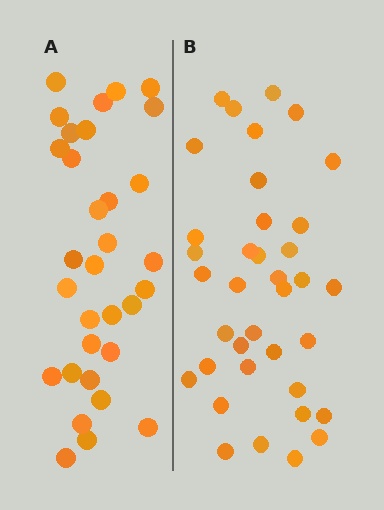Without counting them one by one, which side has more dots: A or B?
Region B (the right region) has more dots.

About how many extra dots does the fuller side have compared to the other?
Region B has about 5 more dots than region A.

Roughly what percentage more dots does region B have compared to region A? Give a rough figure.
About 15% more.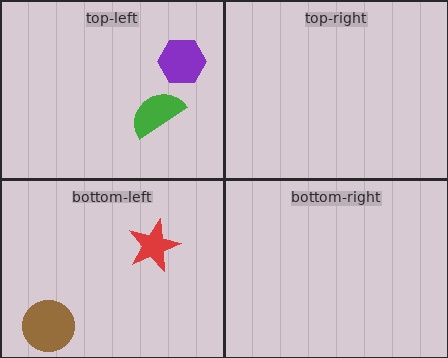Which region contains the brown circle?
The bottom-left region.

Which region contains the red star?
The bottom-left region.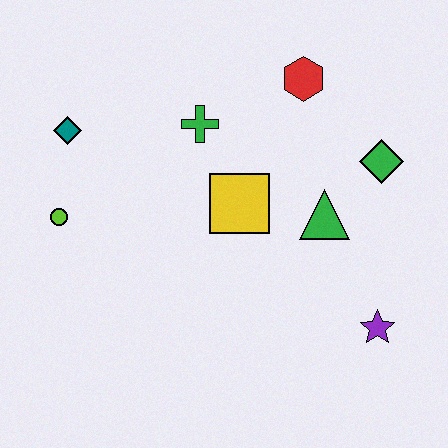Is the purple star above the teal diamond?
No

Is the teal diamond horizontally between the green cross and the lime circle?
Yes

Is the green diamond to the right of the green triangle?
Yes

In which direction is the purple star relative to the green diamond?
The purple star is below the green diamond.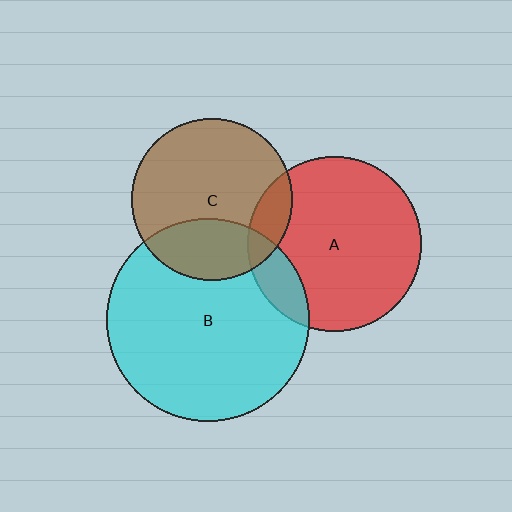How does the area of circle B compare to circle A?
Approximately 1.4 times.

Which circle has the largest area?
Circle B (cyan).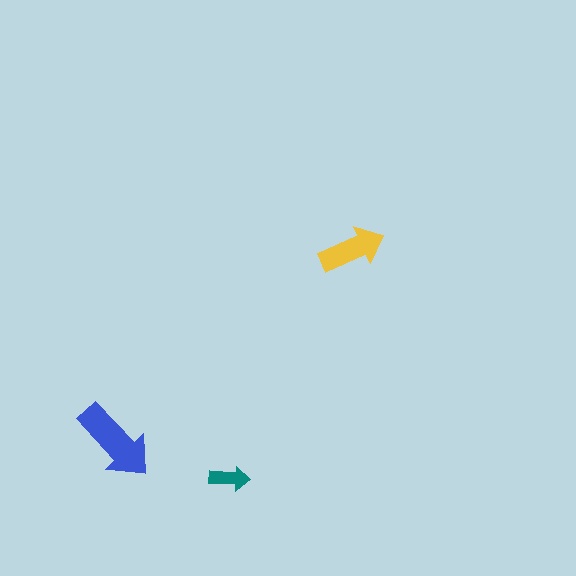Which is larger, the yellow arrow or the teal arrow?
The yellow one.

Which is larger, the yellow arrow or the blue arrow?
The blue one.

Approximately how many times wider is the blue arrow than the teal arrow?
About 2 times wider.